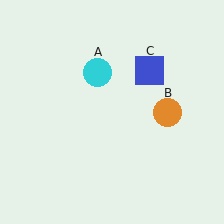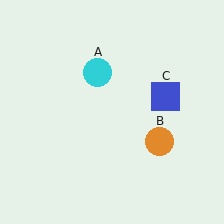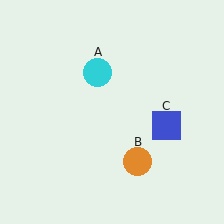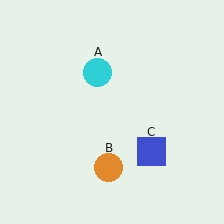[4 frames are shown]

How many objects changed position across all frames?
2 objects changed position: orange circle (object B), blue square (object C).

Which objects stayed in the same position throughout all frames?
Cyan circle (object A) remained stationary.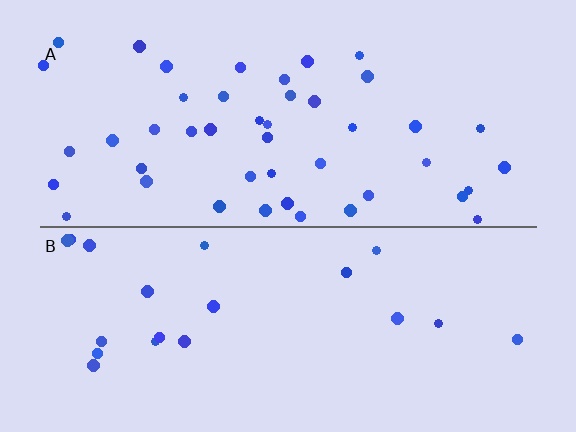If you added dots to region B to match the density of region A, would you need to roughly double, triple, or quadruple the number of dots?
Approximately double.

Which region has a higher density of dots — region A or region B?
A (the top).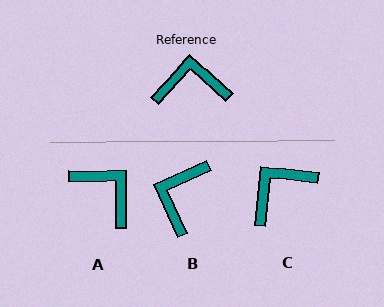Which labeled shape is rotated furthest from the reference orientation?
B, about 67 degrees away.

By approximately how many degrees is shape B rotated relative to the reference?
Approximately 67 degrees counter-clockwise.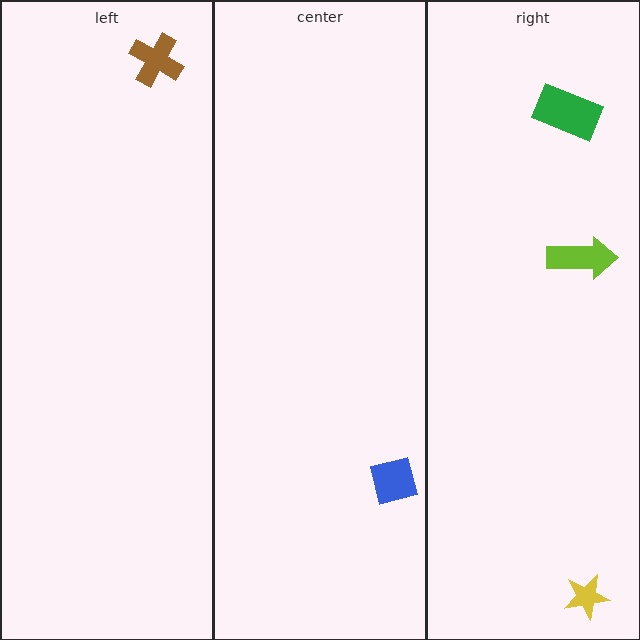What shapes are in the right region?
The green rectangle, the lime arrow, the yellow star.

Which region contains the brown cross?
The left region.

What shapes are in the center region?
The blue square.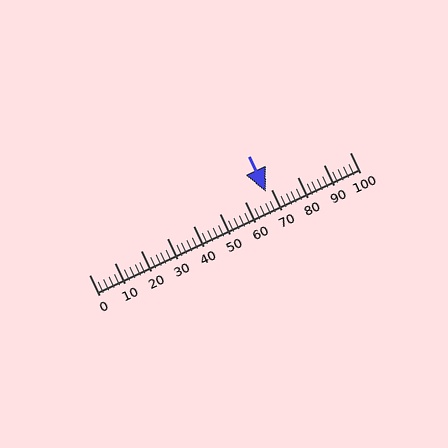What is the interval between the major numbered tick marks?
The major tick marks are spaced 10 units apart.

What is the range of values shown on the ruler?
The ruler shows values from 0 to 100.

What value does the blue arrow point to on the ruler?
The blue arrow points to approximately 68.